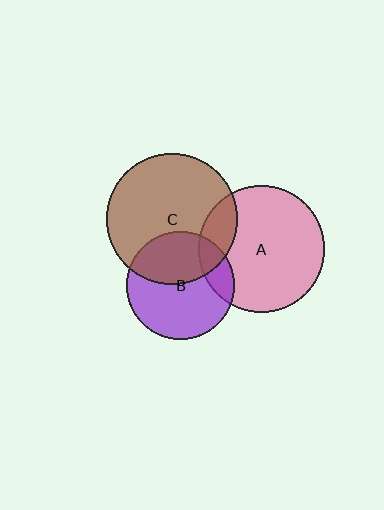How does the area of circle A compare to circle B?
Approximately 1.4 times.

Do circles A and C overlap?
Yes.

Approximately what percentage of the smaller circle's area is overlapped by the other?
Approximately 15%.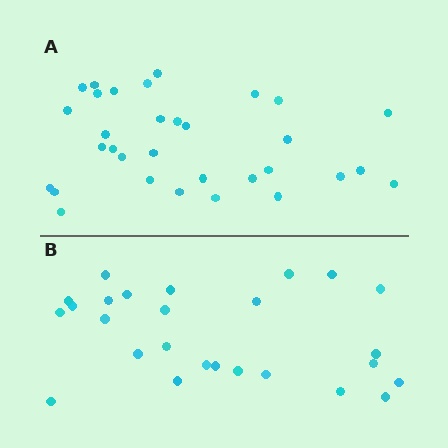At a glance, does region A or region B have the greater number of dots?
Region A (the top region) has more dots.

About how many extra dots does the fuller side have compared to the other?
Region A has about 6 more dots than region B.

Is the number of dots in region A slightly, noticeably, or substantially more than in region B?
Region A has only slightly more — the two regions are fairly close. The ratio is roughly 1.2 to 1.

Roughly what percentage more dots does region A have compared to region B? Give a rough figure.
About 25% more.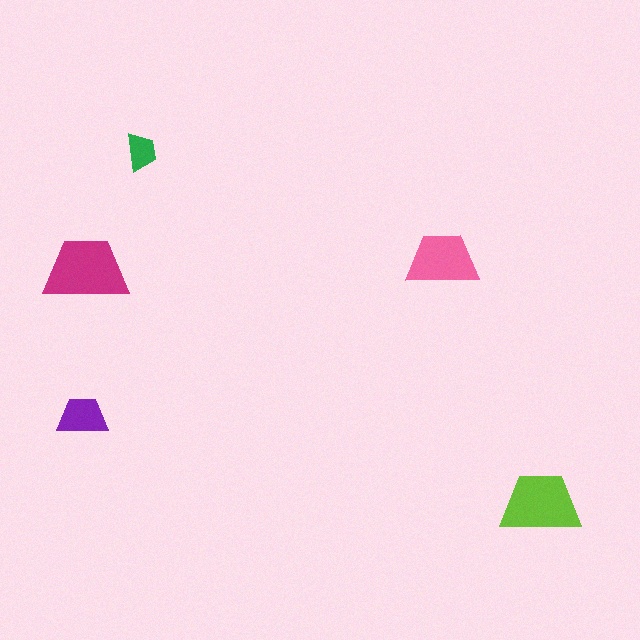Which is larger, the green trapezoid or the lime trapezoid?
The lime one.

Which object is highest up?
The green trapezoid is topmost.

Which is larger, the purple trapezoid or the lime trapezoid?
The lime one.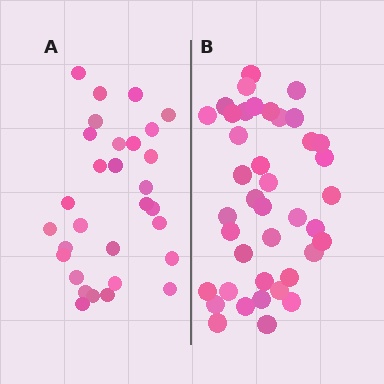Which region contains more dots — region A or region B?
Region B (the right region) has more dots.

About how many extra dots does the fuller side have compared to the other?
Region B has roughly 10 or so more dots than region A.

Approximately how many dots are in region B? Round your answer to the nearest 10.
About 40 dots.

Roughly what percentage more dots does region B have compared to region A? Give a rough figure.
About 35% more.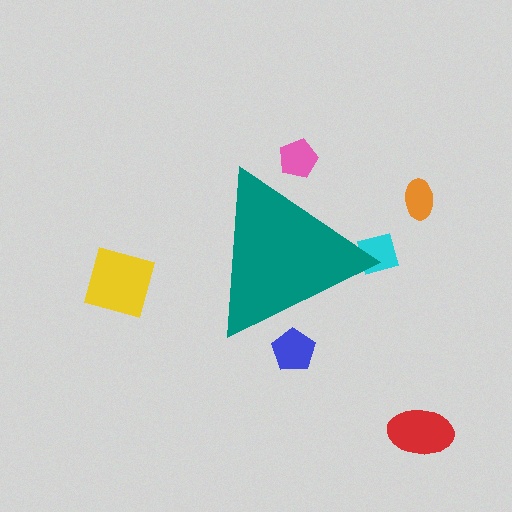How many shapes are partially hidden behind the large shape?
3 shapes are partially hidden.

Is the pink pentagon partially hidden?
Yes, the pink pentagon is partially hidden behind the teal triangle.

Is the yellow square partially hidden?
No, the yellow square is fully visible.